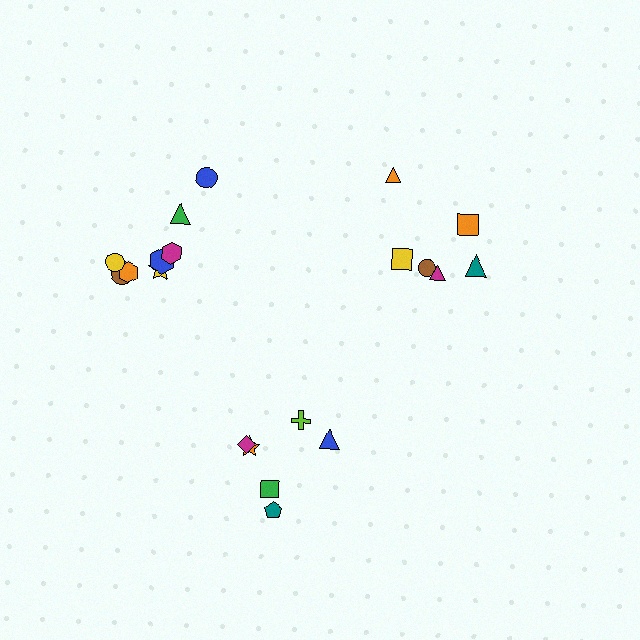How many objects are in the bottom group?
There are 6 objects.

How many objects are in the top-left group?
There are 8 objects.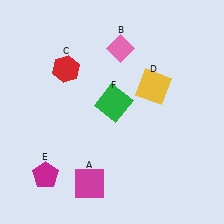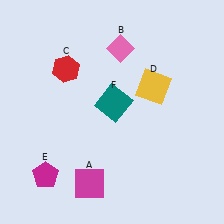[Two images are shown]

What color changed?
The square (F) changed from green in Image 1 to teal in Image 2.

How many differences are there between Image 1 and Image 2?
There is 1 difference between the two images.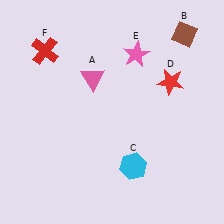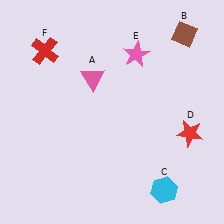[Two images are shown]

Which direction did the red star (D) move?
The red star (D) moved down.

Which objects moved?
The objects that moved are: the cyan hexagon (C), the red star (D).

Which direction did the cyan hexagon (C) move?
The cyan hexagon (C) moved right.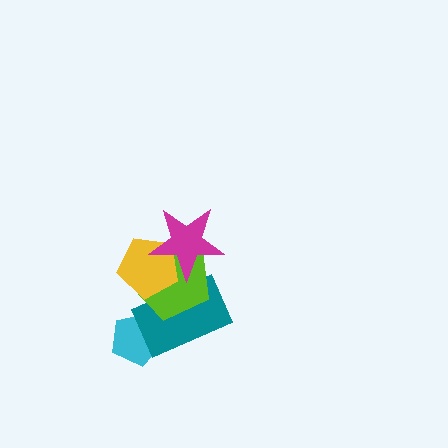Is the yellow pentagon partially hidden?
Yes, it is partially covered by another shape.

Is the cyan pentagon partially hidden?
Yes, it is partially covered by another shape.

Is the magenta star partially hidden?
No, no other shape covers it.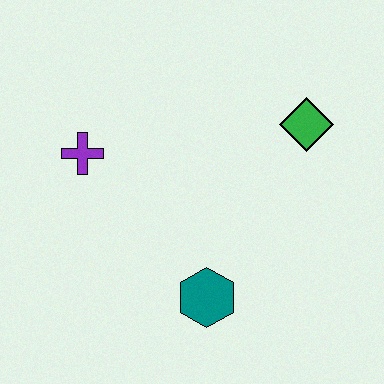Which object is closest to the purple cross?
The teal hexagon is closest to the purple cross.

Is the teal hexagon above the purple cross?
No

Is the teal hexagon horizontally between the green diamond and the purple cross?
Yes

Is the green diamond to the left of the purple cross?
No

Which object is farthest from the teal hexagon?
The green diamond is farthest from the teal hexagon.